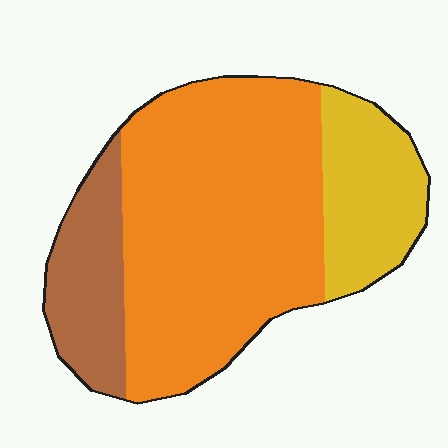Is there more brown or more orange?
Orange.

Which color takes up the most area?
Orange, at roughly 65%.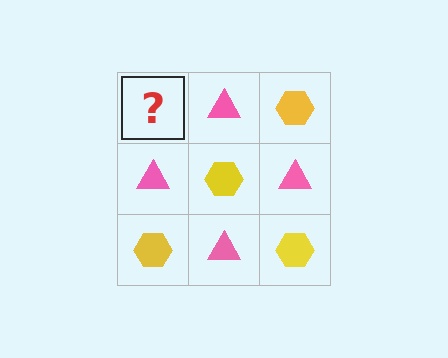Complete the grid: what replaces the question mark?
The question mark should be replaced with a yellow hexagon.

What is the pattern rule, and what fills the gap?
The rule is that it alternates yellow hexagon and pink triangle in a checkerboard pattern. The gap should be filled with a yellow hexagon.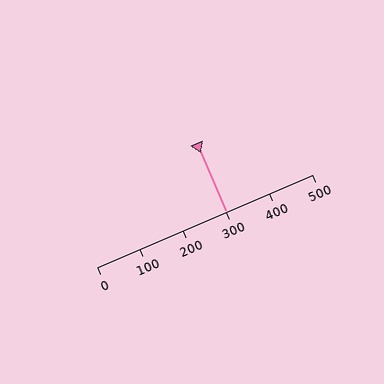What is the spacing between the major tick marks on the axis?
The major ticks are spaced 100 apart.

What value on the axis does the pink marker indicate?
The marker indicates approximately 300.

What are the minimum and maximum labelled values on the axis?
The axis runs from 0 to 500.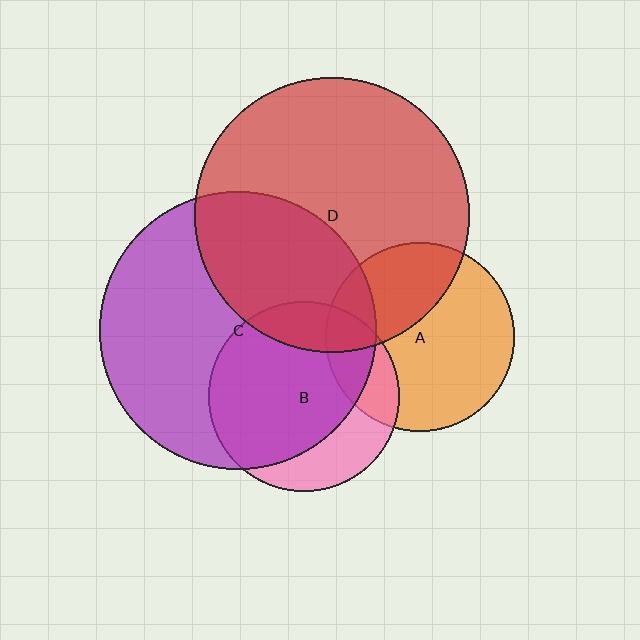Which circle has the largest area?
Circle C (purple).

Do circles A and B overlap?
Yes.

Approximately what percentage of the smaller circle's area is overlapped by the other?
Approximately 20%.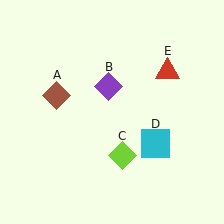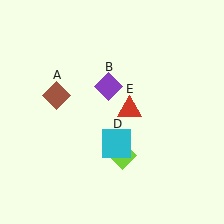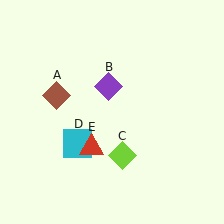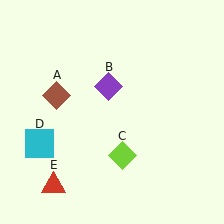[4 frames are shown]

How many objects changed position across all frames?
2 objects changed position: cyan square (object D), red triangle (object E).